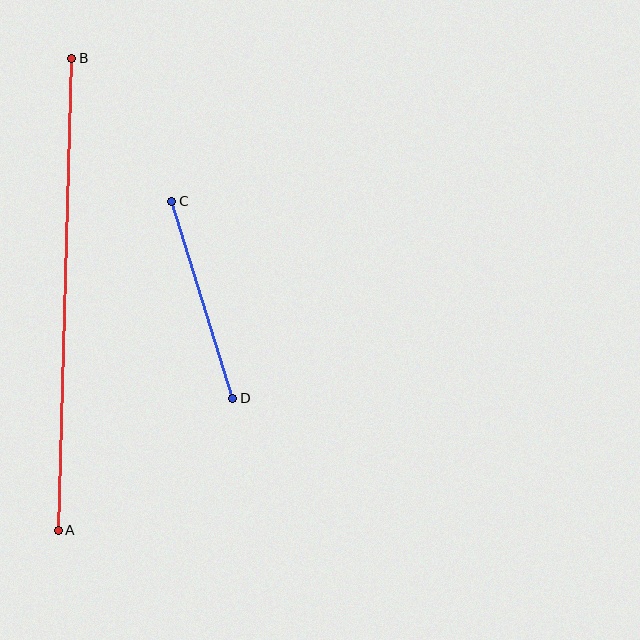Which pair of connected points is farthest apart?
Points A and B are farthest apart.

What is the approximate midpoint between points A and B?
The midpoint is at approximately (65, 294) pixels.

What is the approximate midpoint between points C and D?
The midpoint is at approximately (202, 300) pixels.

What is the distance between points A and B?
The distance is approximately 472 pixels.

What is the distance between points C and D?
The distance is approximately 206 pixels.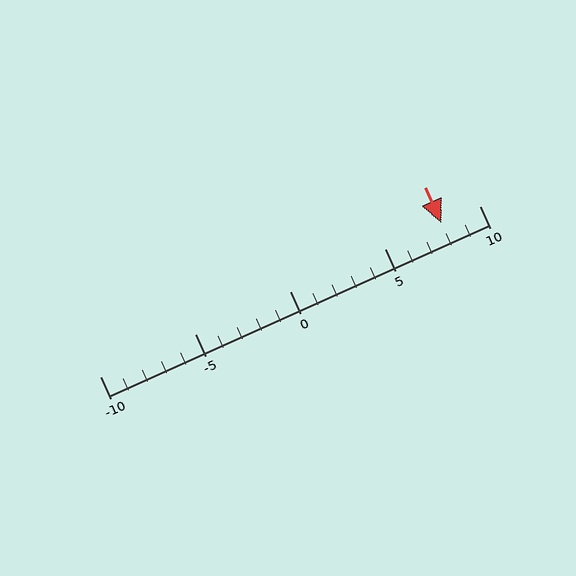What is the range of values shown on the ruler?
The ruler shows values from -10 to 10.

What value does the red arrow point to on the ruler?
The red arrow points to approximately 8.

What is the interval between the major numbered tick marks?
The major tick marks are spaced 5 units apart.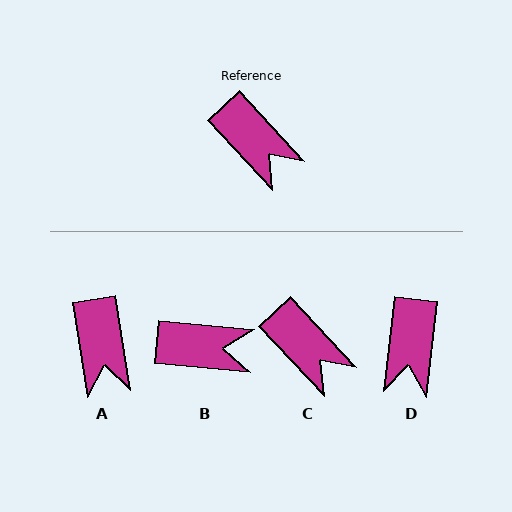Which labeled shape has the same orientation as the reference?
C.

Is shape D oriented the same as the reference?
No, it is off by about 49 degrees.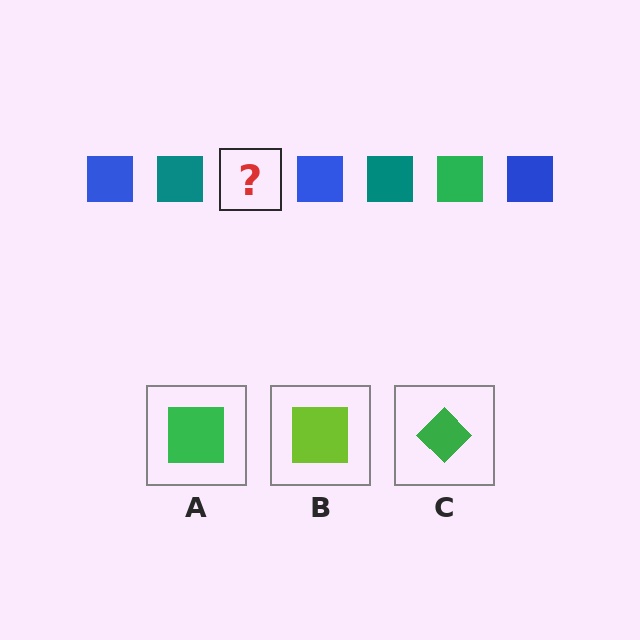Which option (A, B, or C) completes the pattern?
A.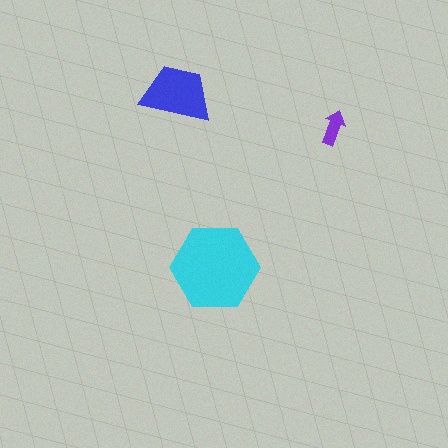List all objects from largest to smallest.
The cyan hexagon, the blue trapezoid, the purple arrow.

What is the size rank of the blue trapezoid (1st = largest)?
2nd.